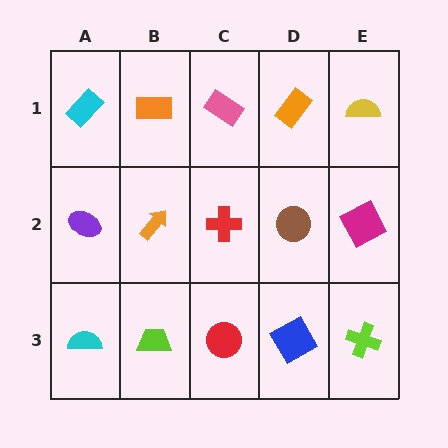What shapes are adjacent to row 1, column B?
An orange arrow (row 2, column B), a cyan rectangle (row 1, column A), a pink rectangle (row 1, column C).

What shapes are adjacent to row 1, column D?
A brown circle (row 2, column D), a pink rectangle (row 1, column C), a yellow semicircle (row 1, column E).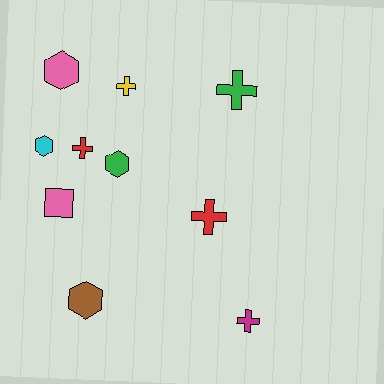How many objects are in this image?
There are 10 objects.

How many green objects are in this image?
There are 2 green objects.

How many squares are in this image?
There is 1 square.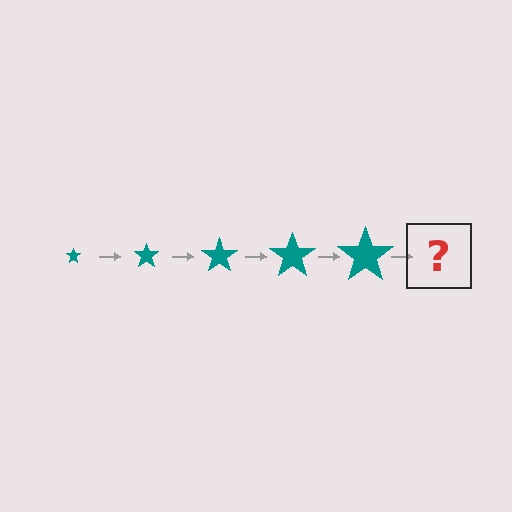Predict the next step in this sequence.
The next step is a teal star, larger than the previous one.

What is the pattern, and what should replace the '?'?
The pattern is that the star gets progressively larger each step. The '?' should be a teal star, larger than the previous one.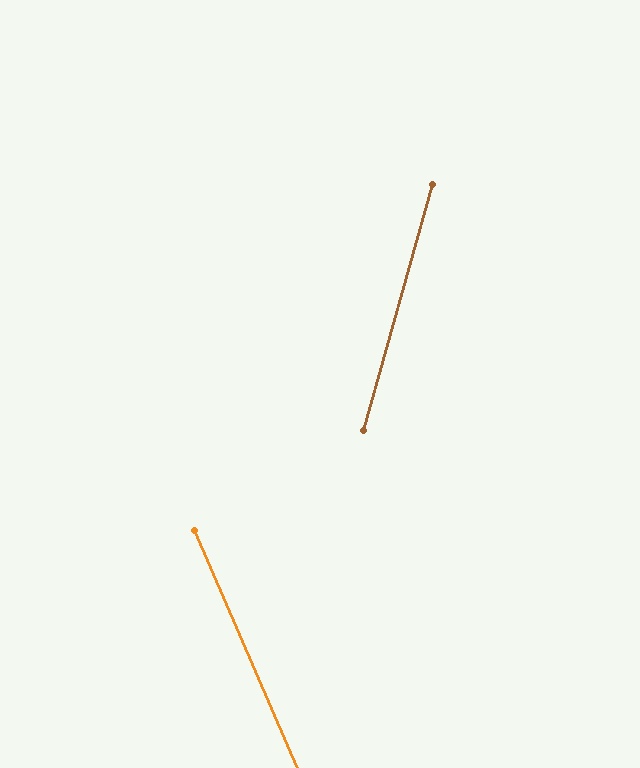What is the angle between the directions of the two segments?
Approximately 39 degrees.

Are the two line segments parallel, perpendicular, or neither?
Neither parallel nor perpendicular — they differ by about 39°.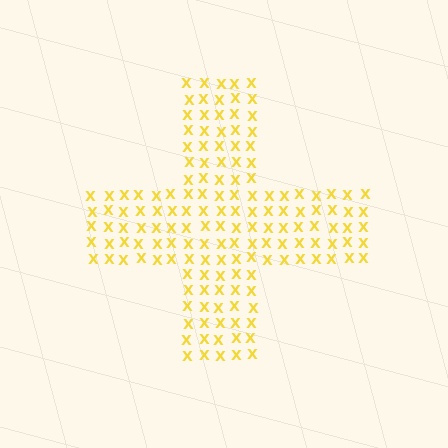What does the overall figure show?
The overall figure shows a cross.